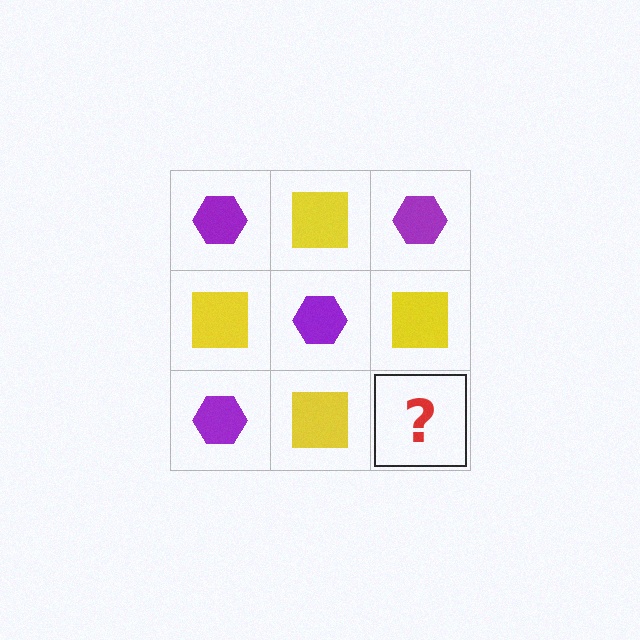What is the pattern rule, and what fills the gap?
The rule is that it alternates purple hexagon and yellow square in a checkerboard pattern. The gap should be filled with a purple hexagon.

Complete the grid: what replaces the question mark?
The question mark should be replaced with a purple hexagon.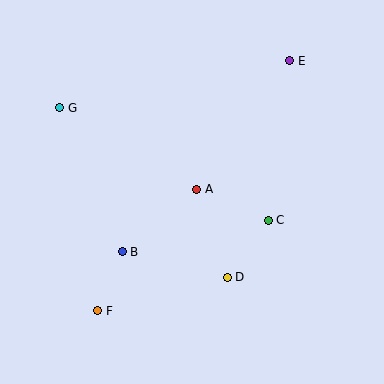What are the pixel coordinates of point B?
Point B is at (122, 252).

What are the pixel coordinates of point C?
Point C is at (268, 220).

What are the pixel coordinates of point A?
Point A is at (197, 189).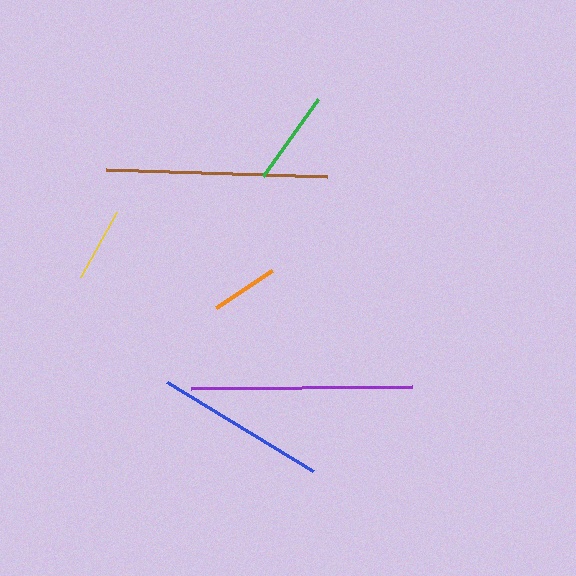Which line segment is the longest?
The brown line is the longest at approximately 221 pixels.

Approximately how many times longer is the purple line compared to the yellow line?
The purple line is approximately 3.0 times the length of the yellow line.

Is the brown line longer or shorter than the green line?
The brown line is longer than the green line.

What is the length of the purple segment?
The purple segment is approximately 220 pixels long.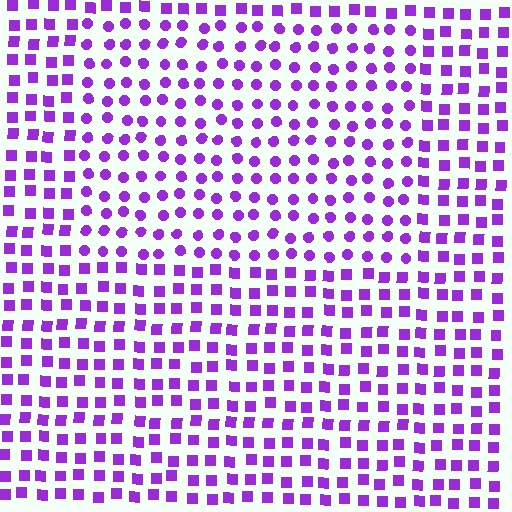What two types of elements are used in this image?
The image uses circles inside the rectangle region and squares outside it.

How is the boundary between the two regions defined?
The boundary is defined by a change in element shape: circles inside vs. squares outside. All elements share the same color and spacing.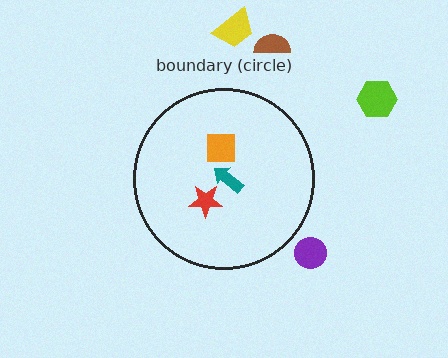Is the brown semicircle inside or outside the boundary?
Outside.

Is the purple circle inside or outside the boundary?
Outside.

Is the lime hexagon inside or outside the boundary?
Outside.